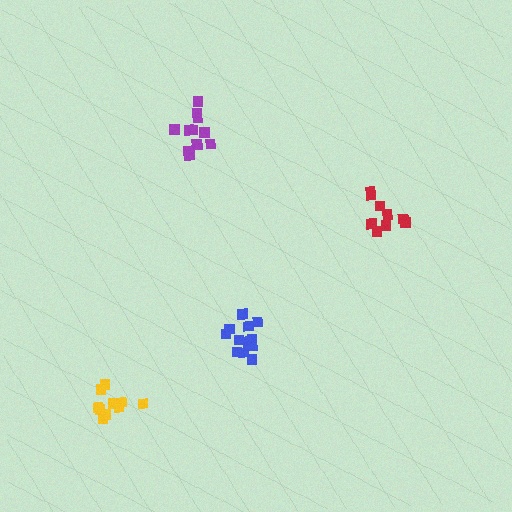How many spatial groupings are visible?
There are 4 spatial groupings.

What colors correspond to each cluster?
The clusters are colored: blue, red, purple, yellow.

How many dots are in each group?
Group 1: 12 dots, Group 2: 9 dots, Group 3: 11 dots, Group 4: 10 dots (42 total).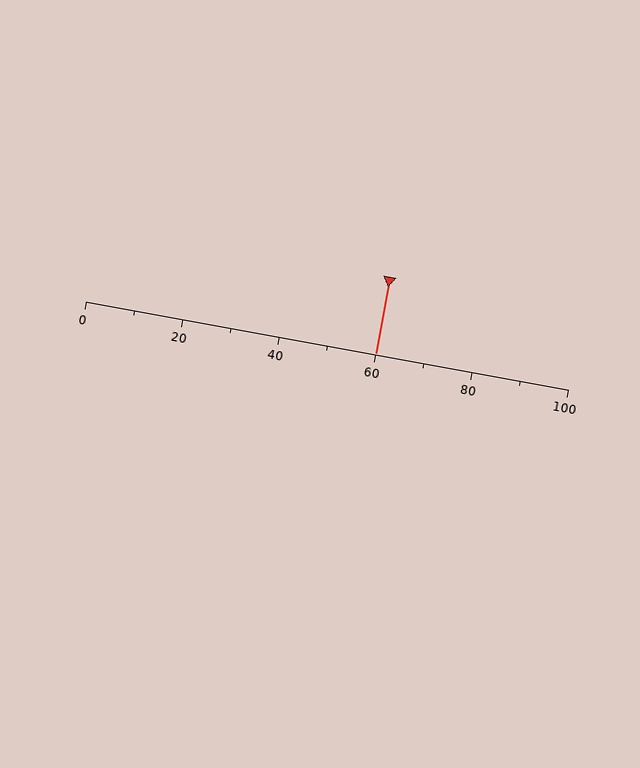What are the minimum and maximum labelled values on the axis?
The axis runs from 0 to 100.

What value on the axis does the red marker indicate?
The marker indicates approximately 60.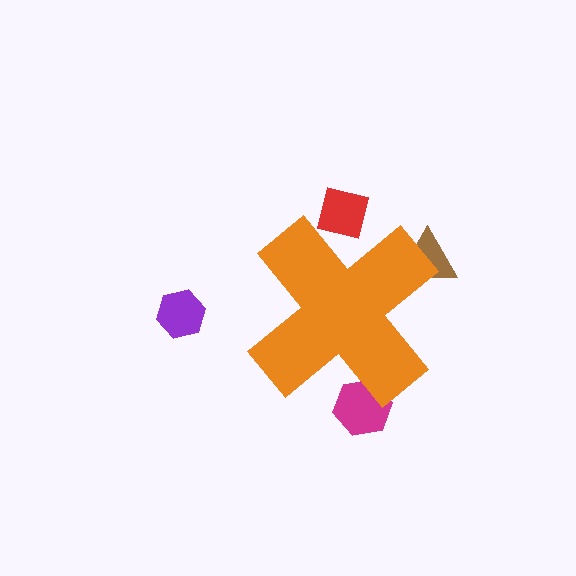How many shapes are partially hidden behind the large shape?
3 shapes are partially hidden.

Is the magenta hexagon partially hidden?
Yes, the magenta hexagon is partially hidden behind the orange cross.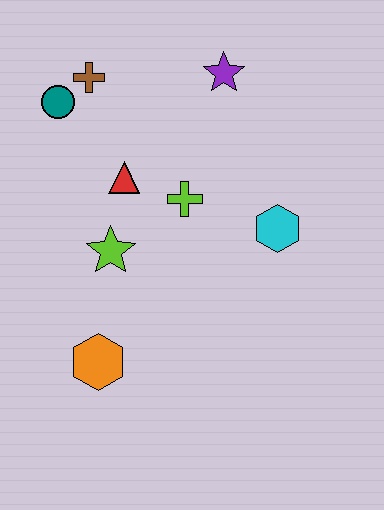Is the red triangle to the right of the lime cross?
No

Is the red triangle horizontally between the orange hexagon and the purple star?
Yes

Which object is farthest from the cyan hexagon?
The teal circle is farthest from the cyan hexagon.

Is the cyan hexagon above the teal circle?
No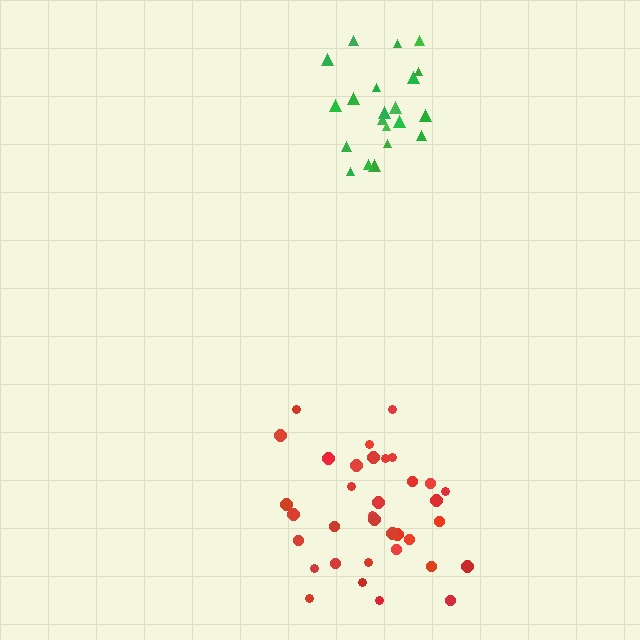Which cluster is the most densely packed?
Green.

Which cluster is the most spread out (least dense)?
Red.